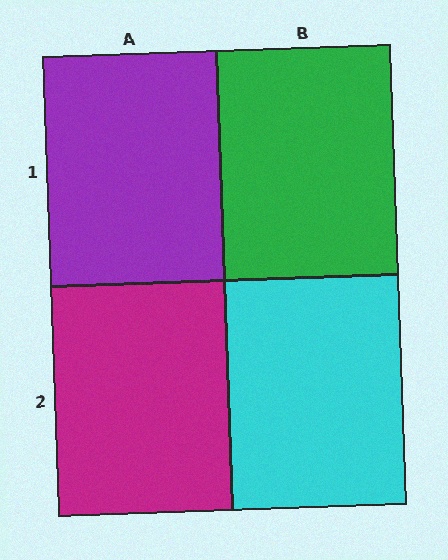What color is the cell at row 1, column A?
Purple.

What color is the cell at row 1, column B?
Green.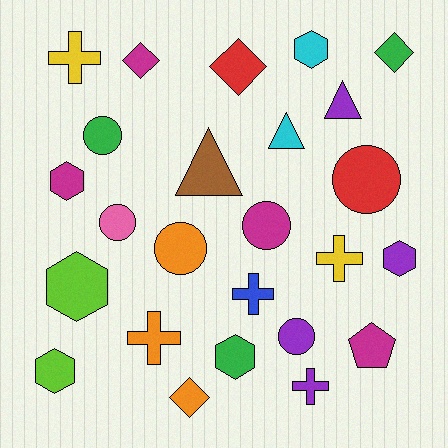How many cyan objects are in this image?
There are 2 cyan objects.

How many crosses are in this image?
There are 5 crosses.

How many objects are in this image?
There are 25 objects.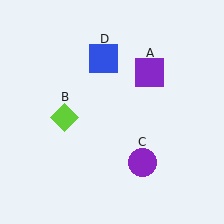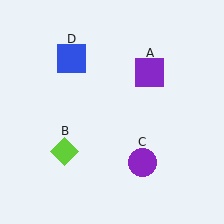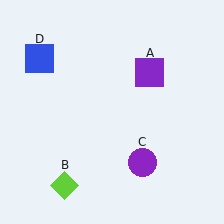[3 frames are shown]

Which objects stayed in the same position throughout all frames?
Purple square (object A) and purple circle (object C) remained stationary.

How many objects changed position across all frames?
2 objects changed position: lime diamond (object B), blue square (object D).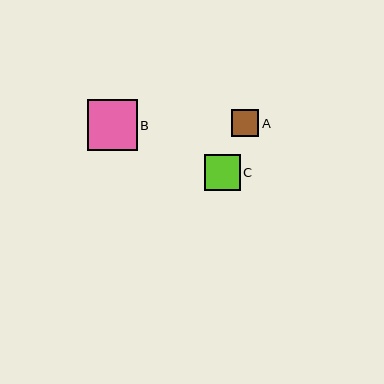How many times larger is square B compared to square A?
Square B is approximately 1.9 times the size of square A.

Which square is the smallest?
Square A is the smallest with a size of approximately 27 pixels.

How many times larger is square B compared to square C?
Square B is approximately 1.4 times the size of square C.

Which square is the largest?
Square B is the largest with a size of approximately 50 pixels.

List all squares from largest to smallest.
From largest to smallest: B, C, A.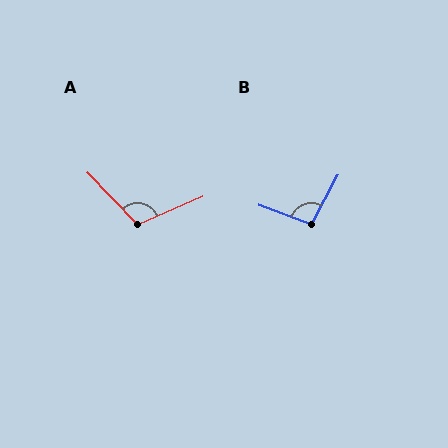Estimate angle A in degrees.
Approximately 110 degrees.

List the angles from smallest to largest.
B (98°), A (110°).